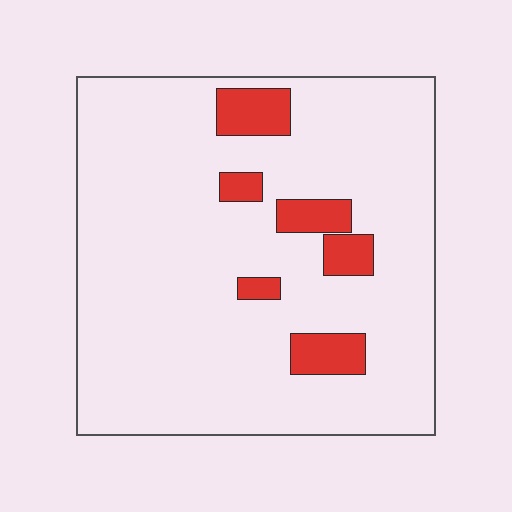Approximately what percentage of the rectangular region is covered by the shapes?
Approximately 10%.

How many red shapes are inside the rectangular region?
6.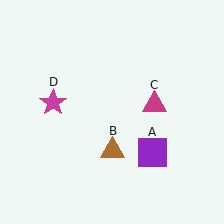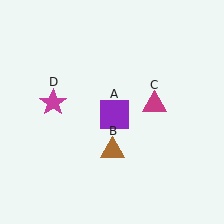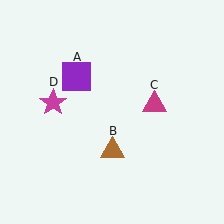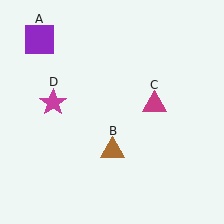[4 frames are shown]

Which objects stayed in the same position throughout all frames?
Brown triangle (object B) and magenta triangle (object C) and magenta star (object D) remained stationary.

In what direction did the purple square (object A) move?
The purple square (object A) moved up and to the left.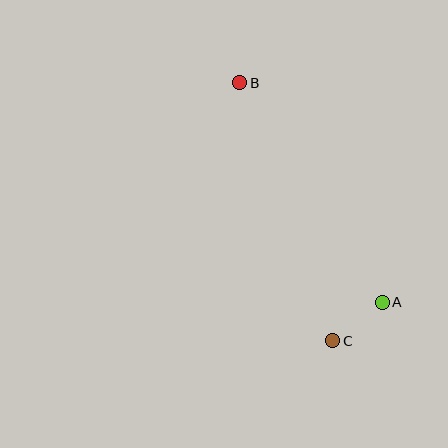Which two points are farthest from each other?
Points B and C are farthest from each other.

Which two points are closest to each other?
Points A and C are closest to each other.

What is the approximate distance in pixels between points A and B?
The distance between A and B is approximately 262 pixels.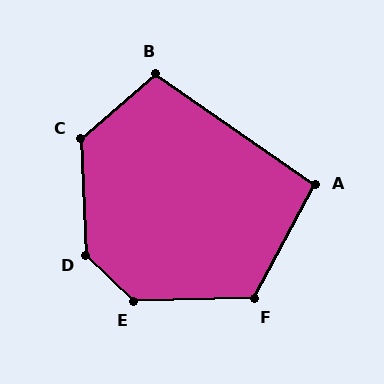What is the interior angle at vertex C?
Approximately 128 degrees (obtuse).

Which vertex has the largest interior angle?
D, at approximately 136 degrees.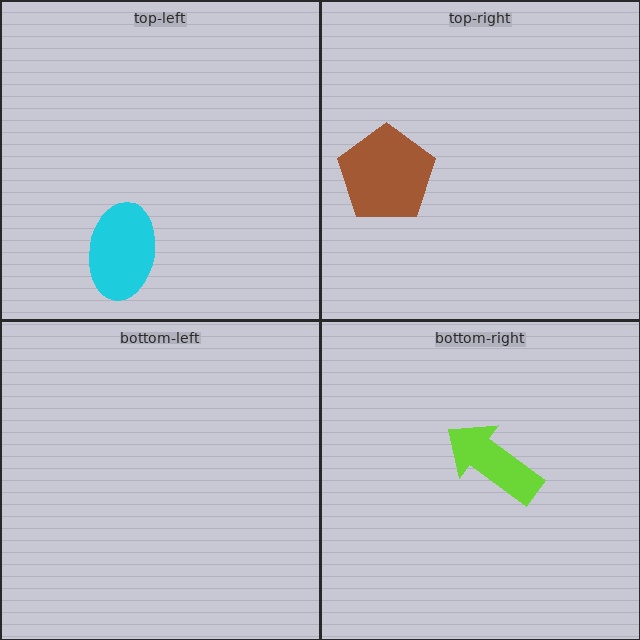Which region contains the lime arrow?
The bottom-right region.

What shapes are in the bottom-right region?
The lime arrow.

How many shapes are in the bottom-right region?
1.